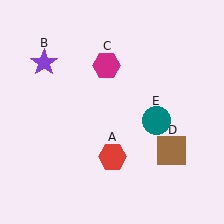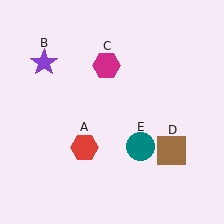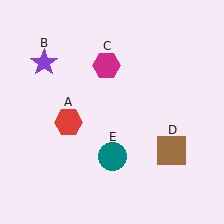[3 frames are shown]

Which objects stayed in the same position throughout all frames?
Purple star (object B) and magenta hexagon (object C) and brown square (object D) remained stationary.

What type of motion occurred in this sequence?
The red hexagon (object A), teal circle (object E) rotated clockwise around the center of the scene.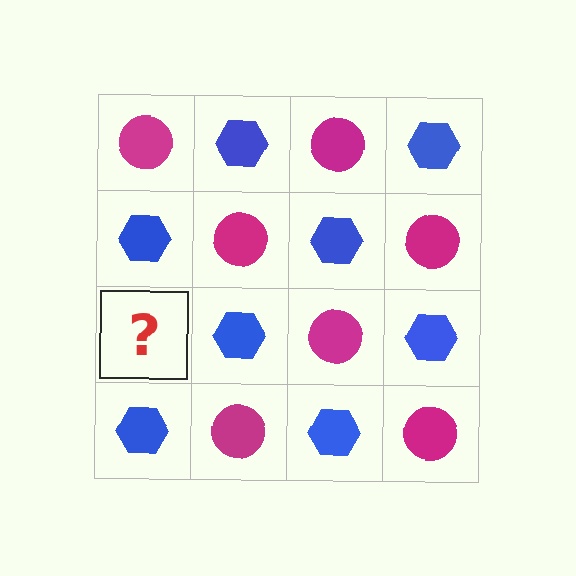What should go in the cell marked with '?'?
The missing cell should contain a magenta circle.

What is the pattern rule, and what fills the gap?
The rule is that it alternates magenta circle and blue hexagon in a checkerboard pattern. The gap should be filled with a magenta circle.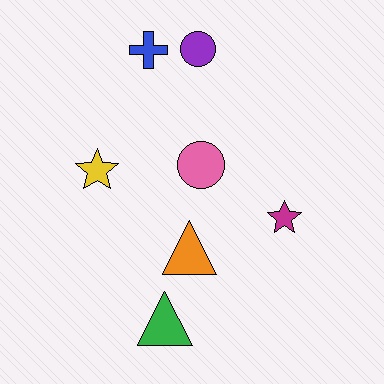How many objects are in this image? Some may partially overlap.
There are 7 objects.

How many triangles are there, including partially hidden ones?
There are 2 triangles.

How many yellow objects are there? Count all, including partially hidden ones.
There is 1 yellow object.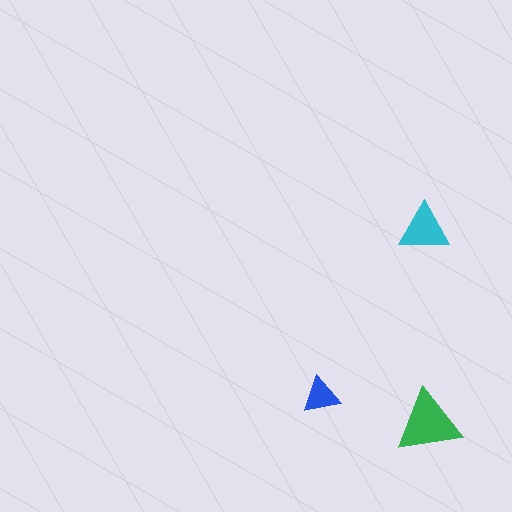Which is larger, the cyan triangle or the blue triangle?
The cyan one.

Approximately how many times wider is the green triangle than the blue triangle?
About 1.5 times wider.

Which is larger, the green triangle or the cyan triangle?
The green one.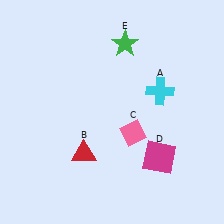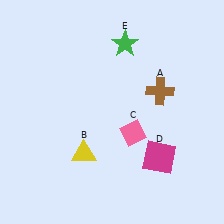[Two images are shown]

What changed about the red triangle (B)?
In Image 1, B is red. In Image 2, it changed to yellow.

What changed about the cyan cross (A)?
In Image 1, A is cyan. In Image 2, it changed to brown.